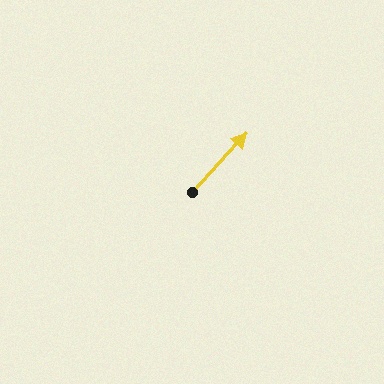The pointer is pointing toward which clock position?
Roughly 1 o'clock.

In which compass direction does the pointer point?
Northeast.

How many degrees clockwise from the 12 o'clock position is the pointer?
Approximately 43 degrees.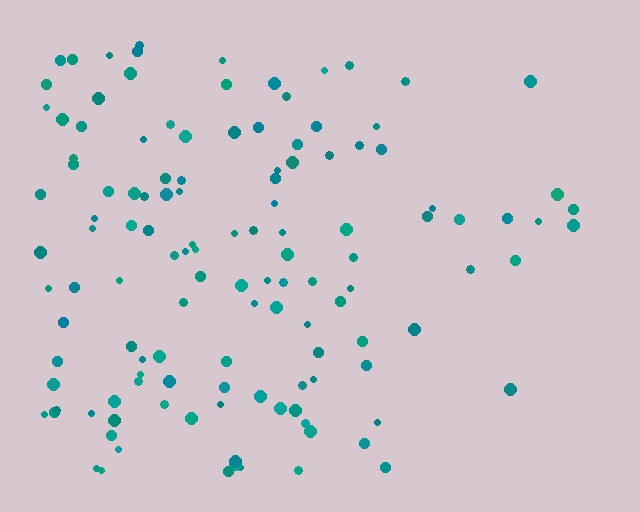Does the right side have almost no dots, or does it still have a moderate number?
Still a moderate number, just noticeably fewer than the left.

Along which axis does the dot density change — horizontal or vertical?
Horizontal.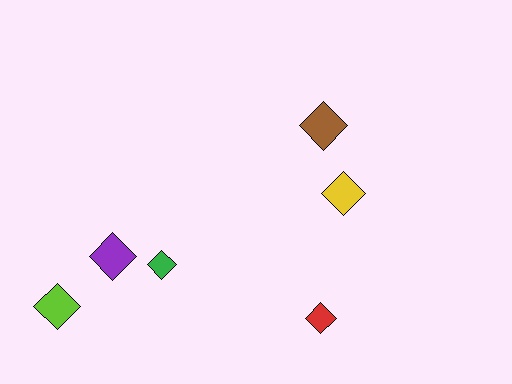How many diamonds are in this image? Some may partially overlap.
There are 6 diamonds.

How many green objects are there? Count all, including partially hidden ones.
There is 1 green object.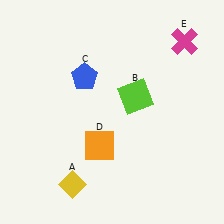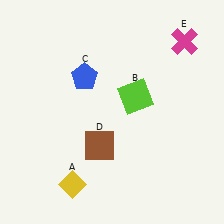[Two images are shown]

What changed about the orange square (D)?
In Image 1, D is orange. In Image 2, it changed to brown.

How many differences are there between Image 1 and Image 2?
There is 1 difference between the two images.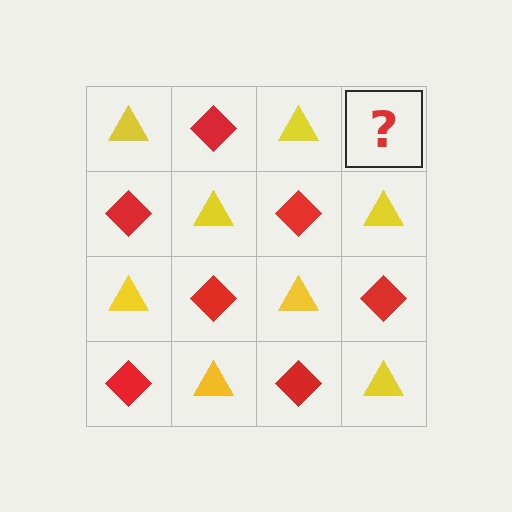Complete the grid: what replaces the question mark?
The question mark should be replaced with a red diamond.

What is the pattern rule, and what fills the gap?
The rule is that it alternates yellow triangle and red diamond in a checkerboard pattern. The gap should be filled with a red diamond.